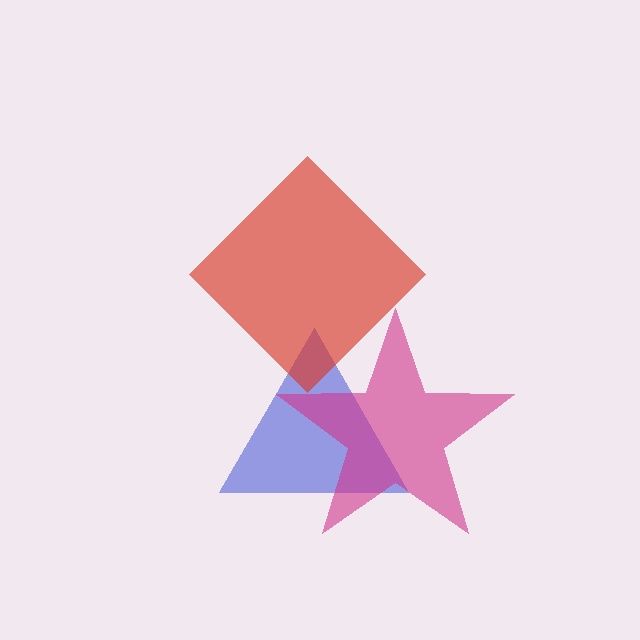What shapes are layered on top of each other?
The layered shapes are: a blue triangle, a red diamond, a magenta star.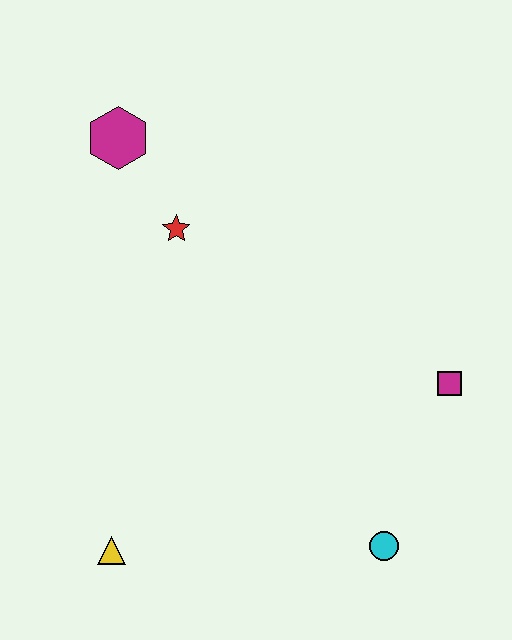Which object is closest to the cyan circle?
The magenta square is closest to the cyan circle.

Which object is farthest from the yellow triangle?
The magenta hexagon is farthest from the yellow triangle.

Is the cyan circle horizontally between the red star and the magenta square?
Yes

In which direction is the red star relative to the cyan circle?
The red star is above the cyan circle.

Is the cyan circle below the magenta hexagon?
Yes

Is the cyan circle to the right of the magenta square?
No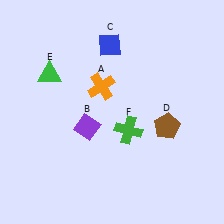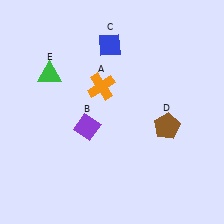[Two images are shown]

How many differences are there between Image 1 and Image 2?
There is 1 difference between the two images.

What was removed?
The green cross (F) was removed in Image 2.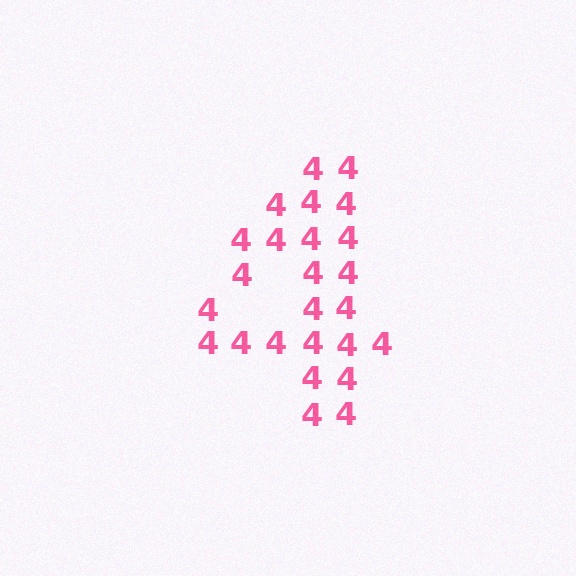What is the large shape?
The large shape is the digit 4.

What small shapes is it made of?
It is made of small digit 4's.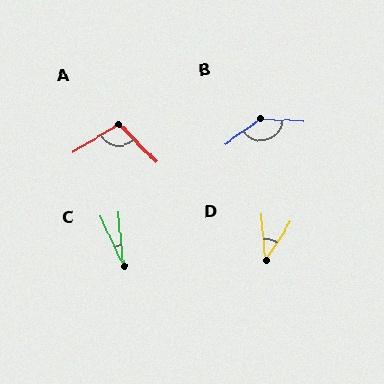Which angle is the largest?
B, at approximately 142 degrees.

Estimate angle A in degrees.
Approximately 102 degrees.